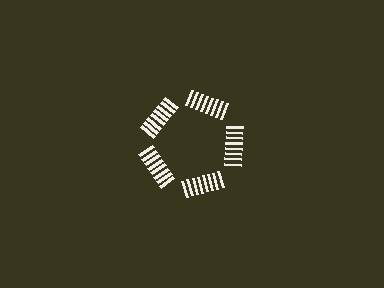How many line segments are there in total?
40 — 8 along each of the 5 edges.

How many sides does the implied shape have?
5 sides — the line-ends trace a pentagon.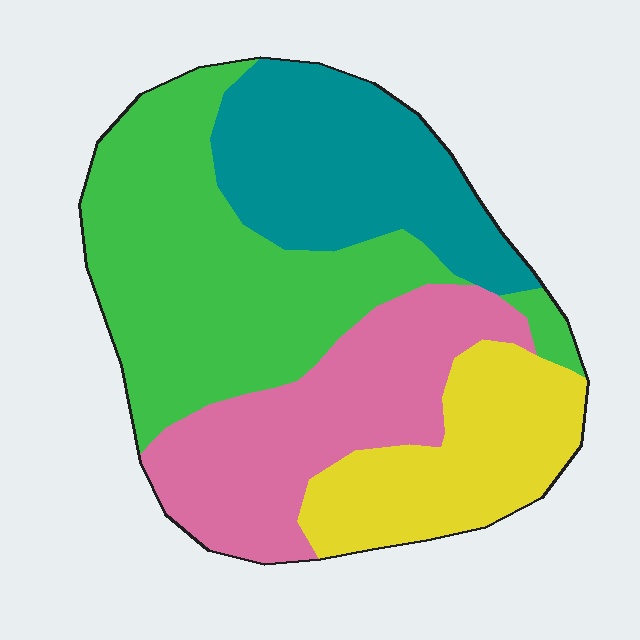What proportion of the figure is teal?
Teal takes up about one fifth (1/5) of the figure.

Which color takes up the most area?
Green, at roughly 35%.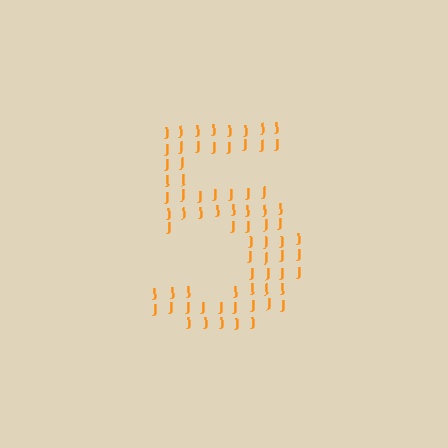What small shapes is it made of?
It is made of small letter J's.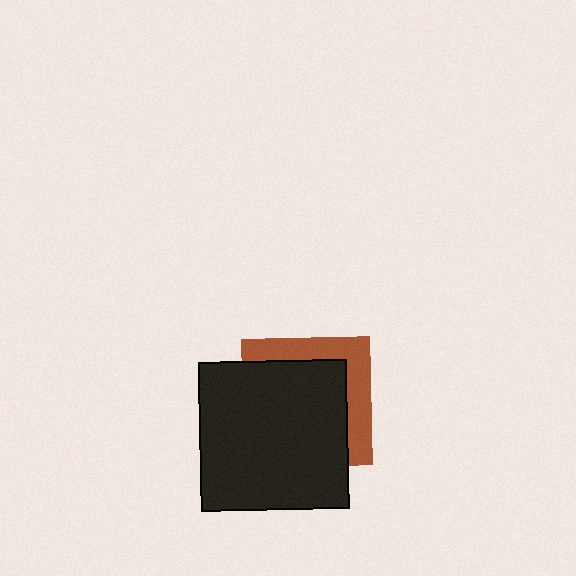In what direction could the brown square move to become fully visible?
The brown square could move toward the upper-right. That would shift it out from behind the black square entirely.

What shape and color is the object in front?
The object in front is a black square.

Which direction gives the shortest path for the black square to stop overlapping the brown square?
Moving toward the lower-left gives the shortest separation.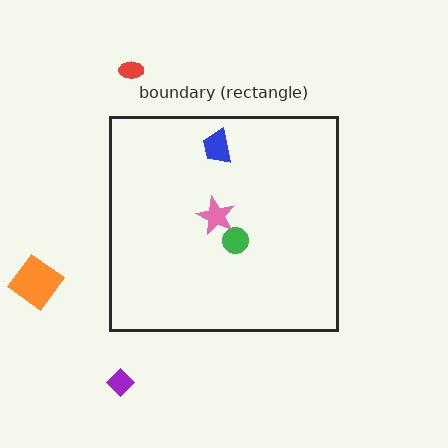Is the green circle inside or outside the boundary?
Inside.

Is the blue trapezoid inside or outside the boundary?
Inside.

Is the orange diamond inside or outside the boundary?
Outside.